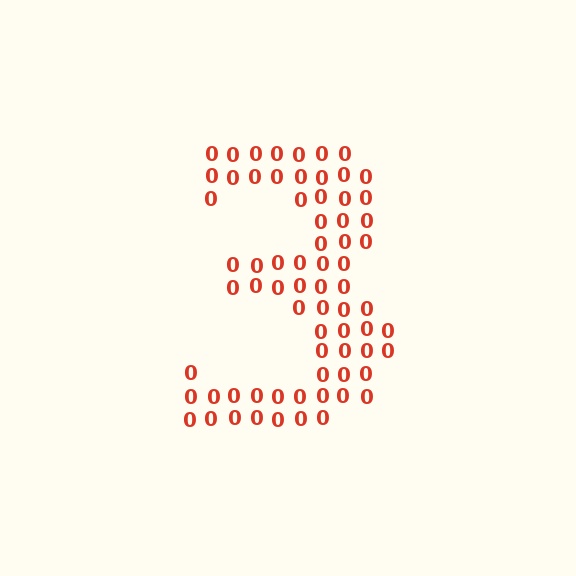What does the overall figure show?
The overall figure shows the digit 3.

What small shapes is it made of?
It is made of small digit 0's.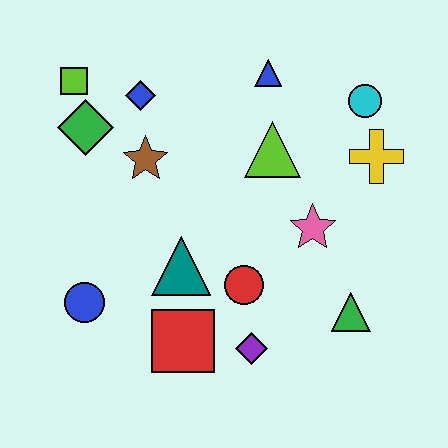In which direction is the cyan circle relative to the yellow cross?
The cyan circle is above the yellow cross.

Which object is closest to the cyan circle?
The yellow cross is closest to the cyan circle.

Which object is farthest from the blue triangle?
The blue circle is farthest from the blue triangle.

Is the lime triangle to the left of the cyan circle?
Yes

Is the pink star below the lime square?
Yes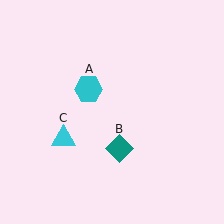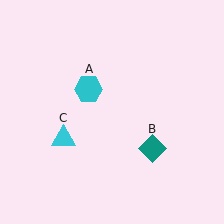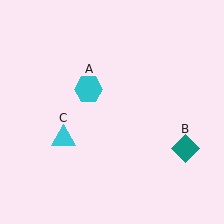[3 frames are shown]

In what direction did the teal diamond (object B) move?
The teal diamond (object B) moved right.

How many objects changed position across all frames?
1 object changed position: teal diamond (object B).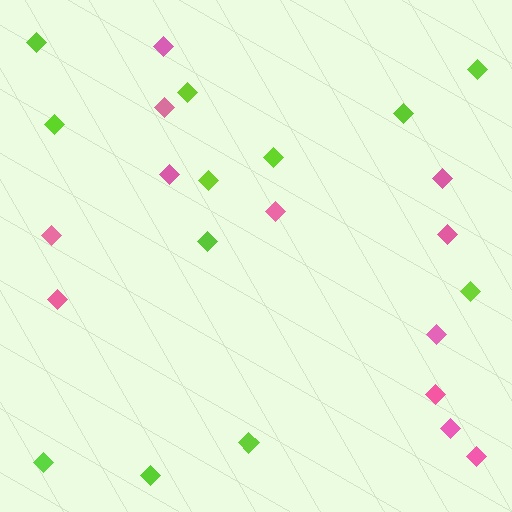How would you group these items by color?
There are 2 groups: one group of lime diamonds (12) and one group of pink diamonds (12).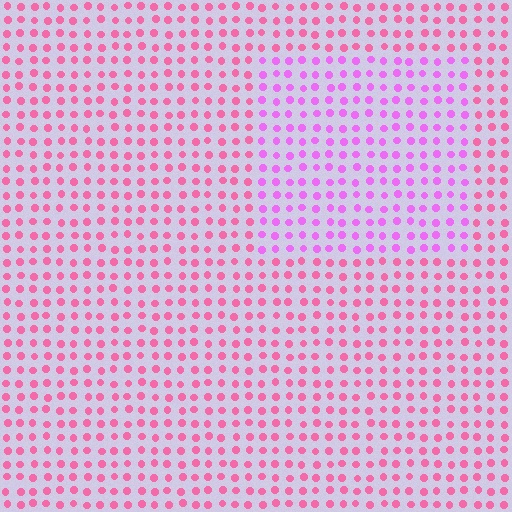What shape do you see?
I see a rectangle.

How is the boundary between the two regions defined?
The boundary is defined purely by a slight shift in hue (about 36 degrees). Spacing, size, and orientation are identical on both sides.